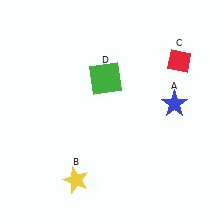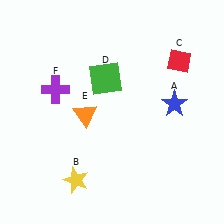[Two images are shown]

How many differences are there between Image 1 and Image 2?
There are 2 differences between the two images.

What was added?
An orange triangle (E), a purple cross (F) were added in Image 2.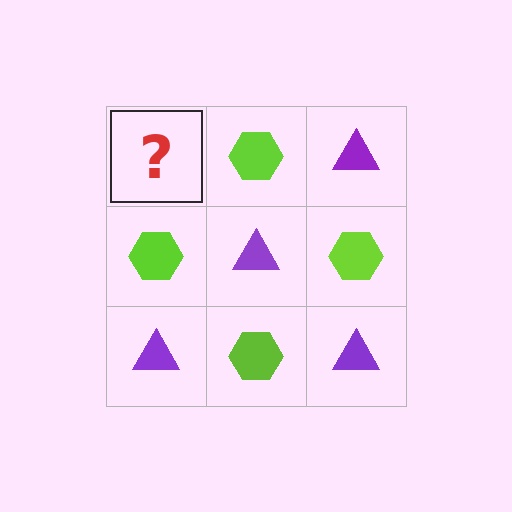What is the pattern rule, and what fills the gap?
The rule is that it alternates purple triangle and lime hexagon in a checkerboard pattern. The gap should be filled with a purple triangle.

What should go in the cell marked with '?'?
The missing cell should contain a purple triangle.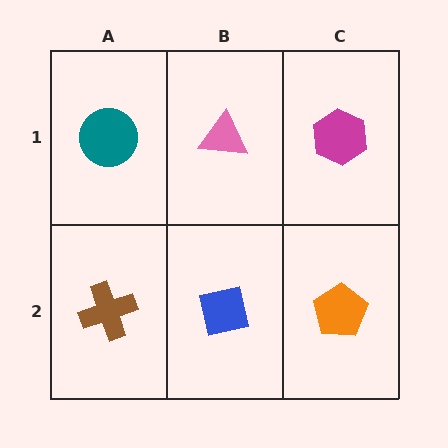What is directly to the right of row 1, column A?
A pink triangle.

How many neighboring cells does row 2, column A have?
2.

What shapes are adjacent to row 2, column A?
A teal circle (row 1, column A), a blue square (row 2, column B).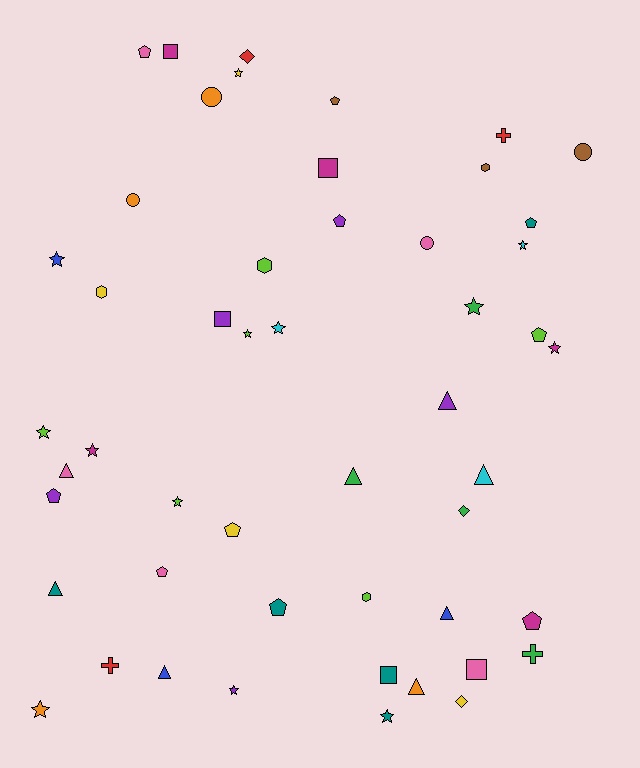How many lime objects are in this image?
There are 6 lime objects.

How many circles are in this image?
There are 4 circles.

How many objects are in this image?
There are 50 objects.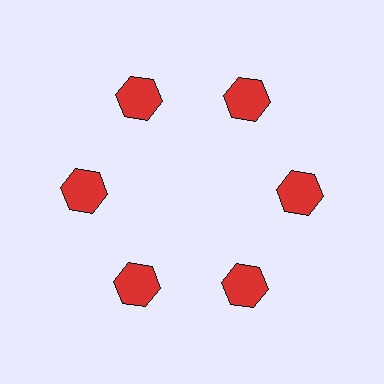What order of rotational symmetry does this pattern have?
This pattern has 6-fold rotational symmetry.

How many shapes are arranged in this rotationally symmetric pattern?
There are 6 shapes, arranged in 6 groups of 1.